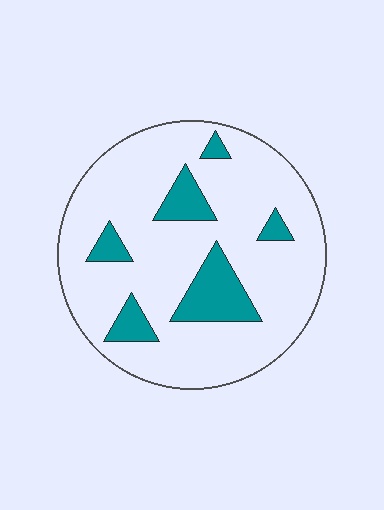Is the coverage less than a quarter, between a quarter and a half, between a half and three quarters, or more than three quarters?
Less than a quarter.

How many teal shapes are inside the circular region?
6.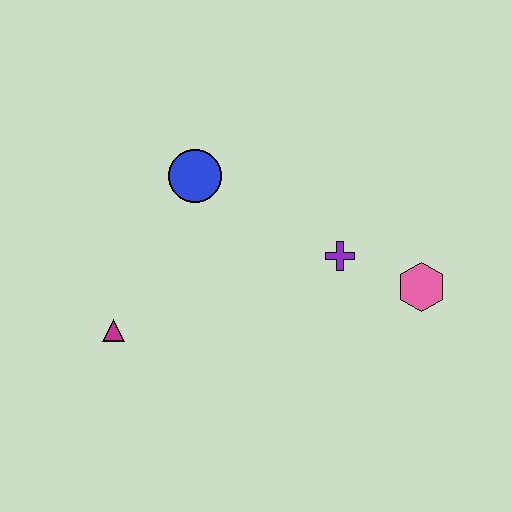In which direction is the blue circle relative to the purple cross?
The blue circle is to the left of the purple cross.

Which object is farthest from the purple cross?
The magenta triangle is farthest from the purple cross.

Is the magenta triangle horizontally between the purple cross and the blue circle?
No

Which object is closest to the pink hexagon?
The purple cross is closest to the pink hexagon.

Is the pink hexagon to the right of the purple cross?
Yes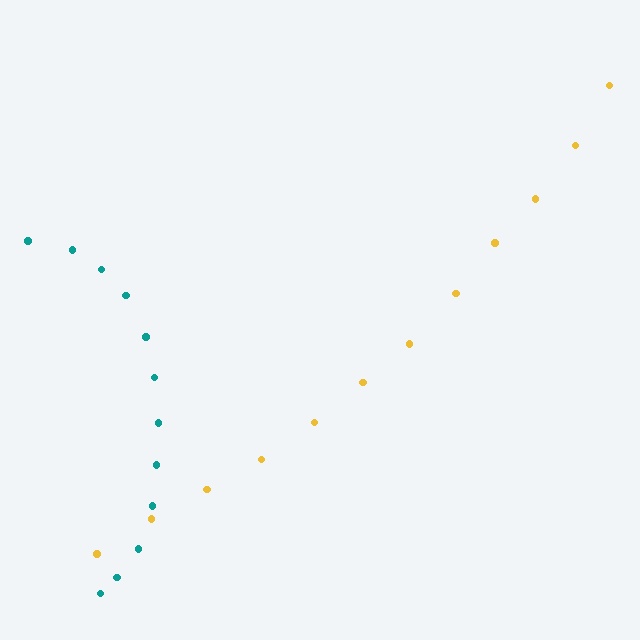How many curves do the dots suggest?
There are 2 distinct paths.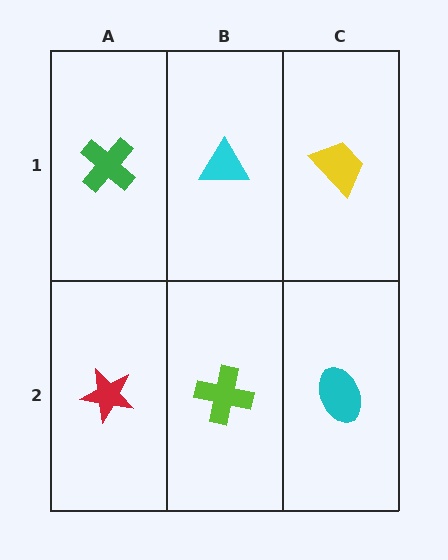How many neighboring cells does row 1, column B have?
3.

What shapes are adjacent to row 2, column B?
A cyan triangle (row 1, column B), a red star (row 2, column A), a cyan ellipse (row 2, column C).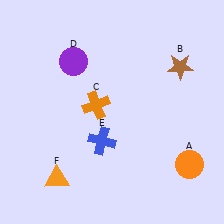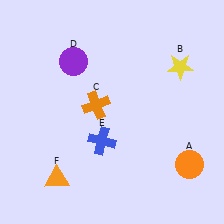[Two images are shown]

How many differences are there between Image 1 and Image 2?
There is 1 difference between the two images.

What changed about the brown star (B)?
In Image 1, B is brown. In Image 2, it changed to yellow.